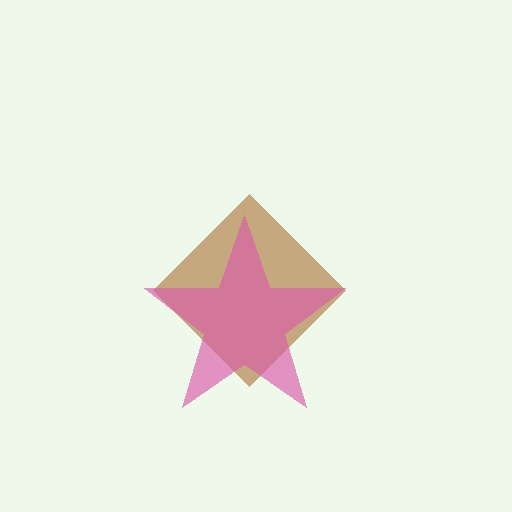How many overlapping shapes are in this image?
There are 2 overlapping shapes in the image.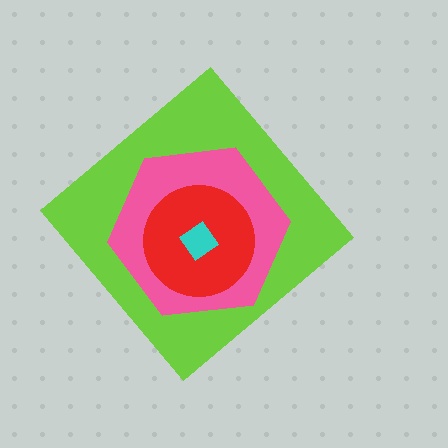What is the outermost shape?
The lime diamond.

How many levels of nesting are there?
4.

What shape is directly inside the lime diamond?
The pink hexagon.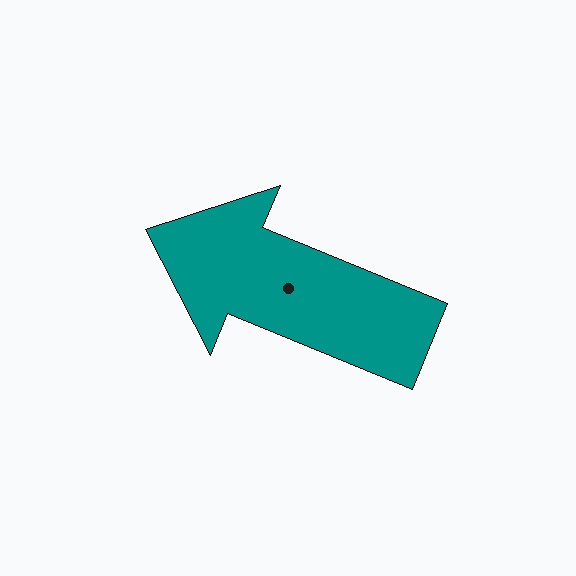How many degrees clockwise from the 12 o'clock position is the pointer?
Approximately 292 degrees.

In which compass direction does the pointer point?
West.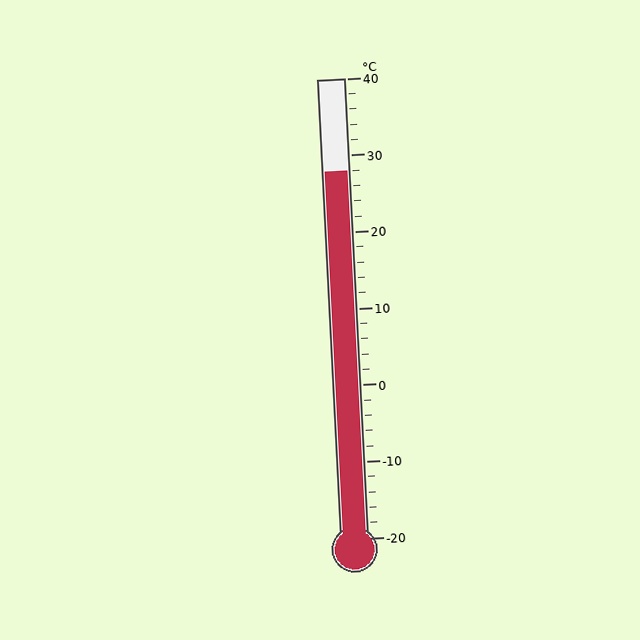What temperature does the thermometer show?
The thermometer shows approximately 28°C.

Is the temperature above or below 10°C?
The temperature is above 10°C.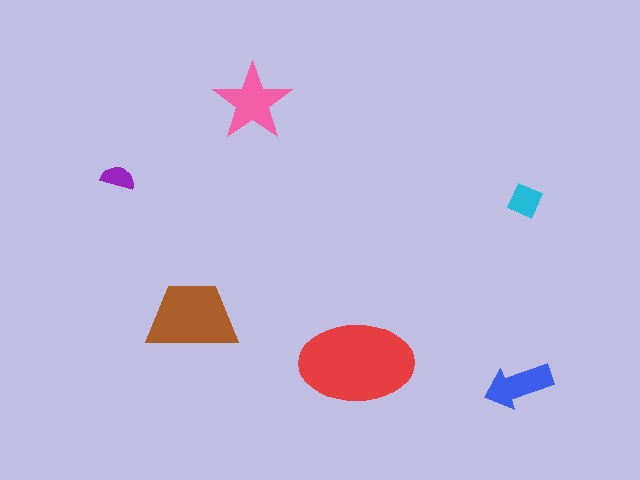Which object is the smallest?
The purple semicircle.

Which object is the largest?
The red ellipse.